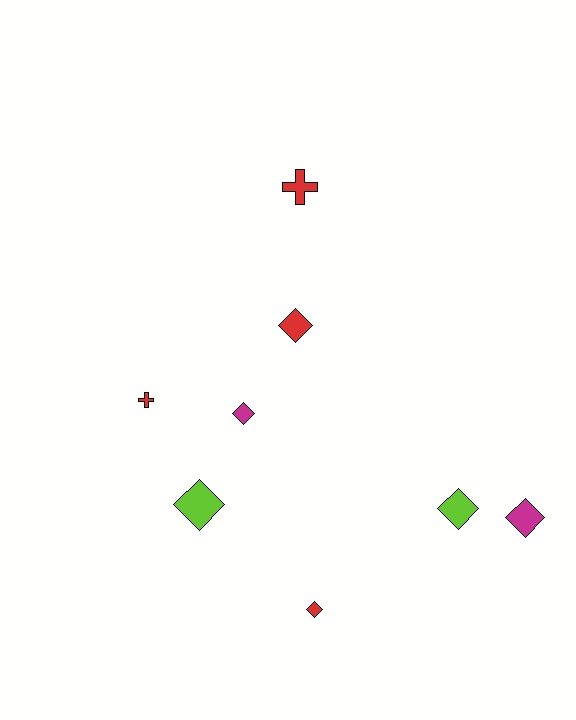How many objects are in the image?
There are 8 objects.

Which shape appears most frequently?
Diamond, with 6 objects.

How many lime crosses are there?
There are no lime crosses.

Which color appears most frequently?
Red, with 4 objects.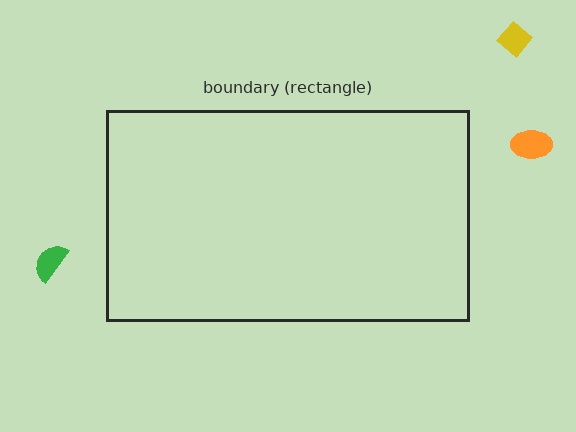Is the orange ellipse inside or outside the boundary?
Outside.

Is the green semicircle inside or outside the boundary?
Outside.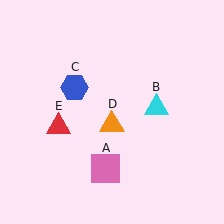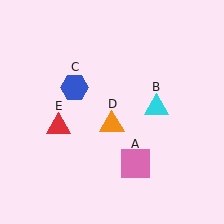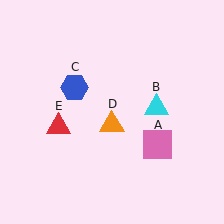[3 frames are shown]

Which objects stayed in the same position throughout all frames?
Cyan triangle (object B) and blue hexagon (object C) and orange triangle (object D) and red triangle (object E) remained stationary.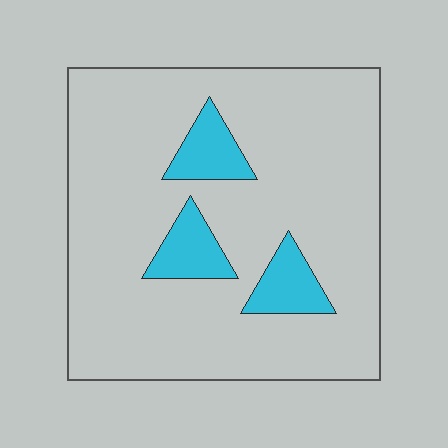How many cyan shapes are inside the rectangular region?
3.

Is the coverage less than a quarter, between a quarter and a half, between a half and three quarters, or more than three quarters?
Less than a quarter.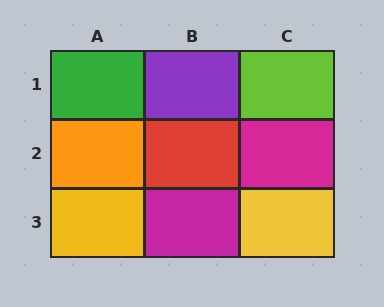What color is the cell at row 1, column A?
Green.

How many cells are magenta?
2 cells are magenta.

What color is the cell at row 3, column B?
Magenta.